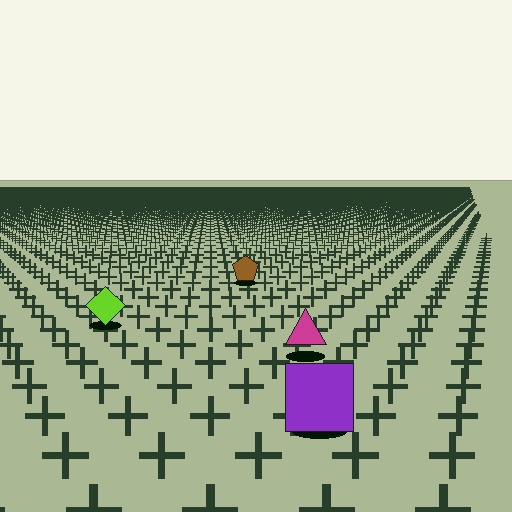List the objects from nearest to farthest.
From nearest to farthest: the purple square, the magenta triangle, the lime diamond, the brown pentagon.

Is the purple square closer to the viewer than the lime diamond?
Yes. The purple square is closer — you can tell from the texture gradient: the ground texture is coarser near it.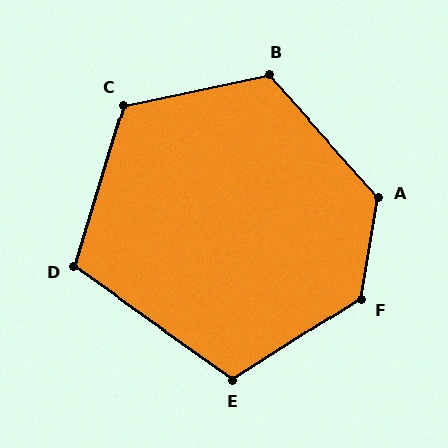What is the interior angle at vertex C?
Approximately 119 degrees (obtuse).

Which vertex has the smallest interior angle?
D, at approximately 109 degrees.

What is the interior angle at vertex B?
Approximately 120 degrees (obtuse).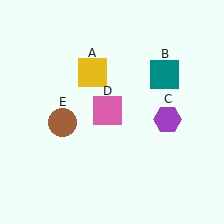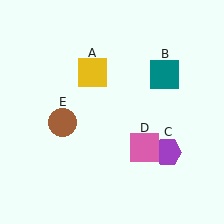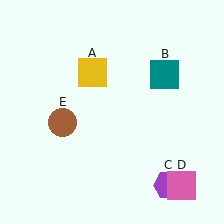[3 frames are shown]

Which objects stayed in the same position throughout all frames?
Yellow square (object A) and teal square (object B) and brown circle (object E) remained stationary.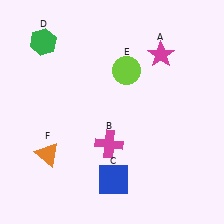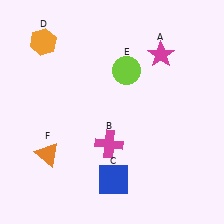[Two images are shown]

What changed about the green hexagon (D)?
In Image 1, D is green. In Image 2, it changed to orange.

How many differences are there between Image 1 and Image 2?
There is 1 difference between the two images.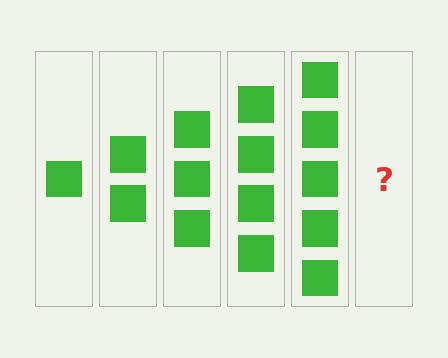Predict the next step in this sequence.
The next step is 6 squares.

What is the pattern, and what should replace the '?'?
The pattern is that each step adds one more square. The '?' should be 6 squares.